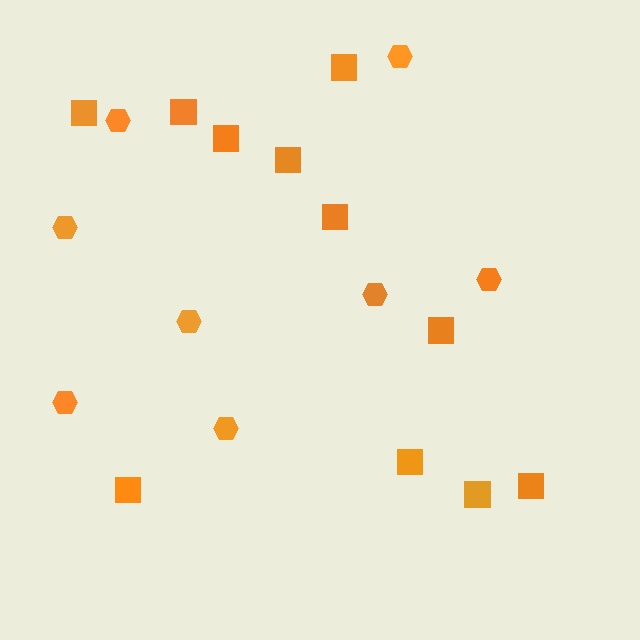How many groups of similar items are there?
There are 2 groups: one group of squares (11) and one group of hexagons (8).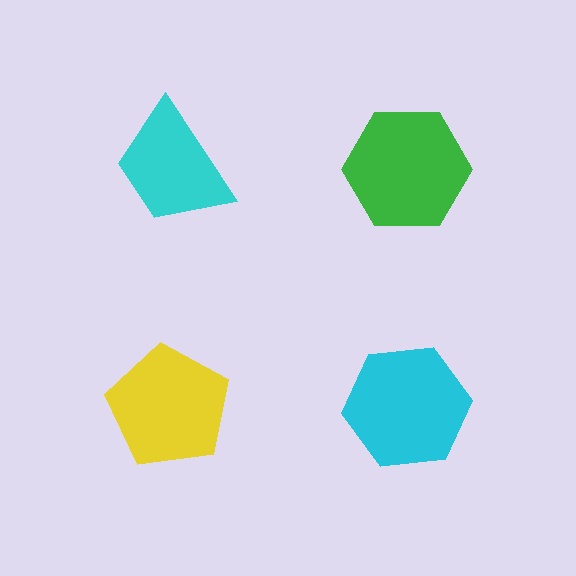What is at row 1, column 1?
A cyan trapezoid.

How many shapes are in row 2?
2 shapes.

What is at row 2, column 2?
A cyan hexagon.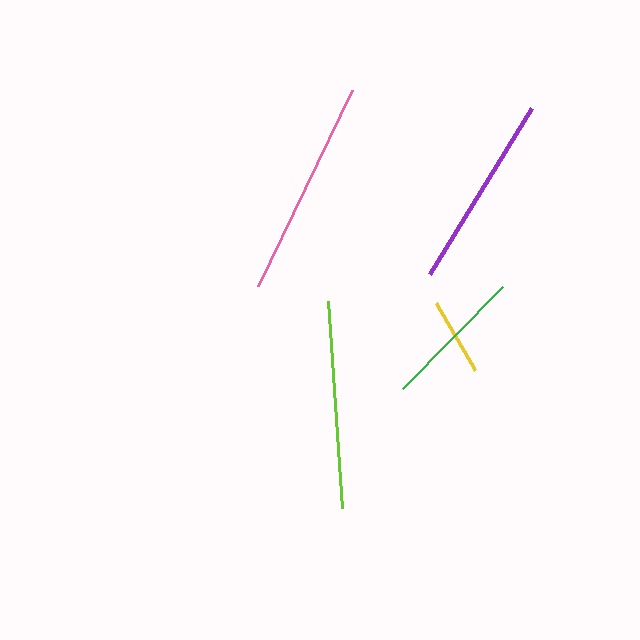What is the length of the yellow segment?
The yellow segment is approximately 77 pixels long.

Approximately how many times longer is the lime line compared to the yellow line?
The lime line is approximately 2.7 times the length of the yellow line.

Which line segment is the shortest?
The yellow line is the shortest at approximately 77 pixels.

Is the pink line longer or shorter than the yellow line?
The pink line is longer than the yellow line.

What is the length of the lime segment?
The lime segment is approximately 207 pixels long.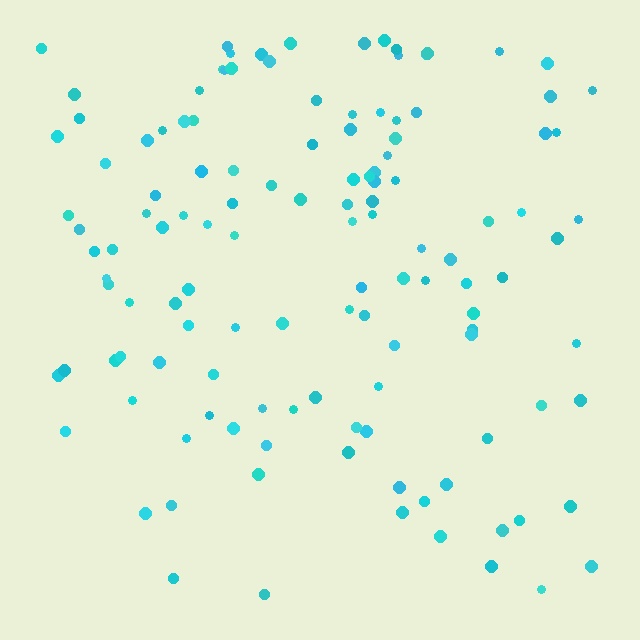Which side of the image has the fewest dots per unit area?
The bottom.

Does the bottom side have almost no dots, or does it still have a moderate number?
Still a moderate number, just noticeably fewer than the top.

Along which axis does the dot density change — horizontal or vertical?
Vertical.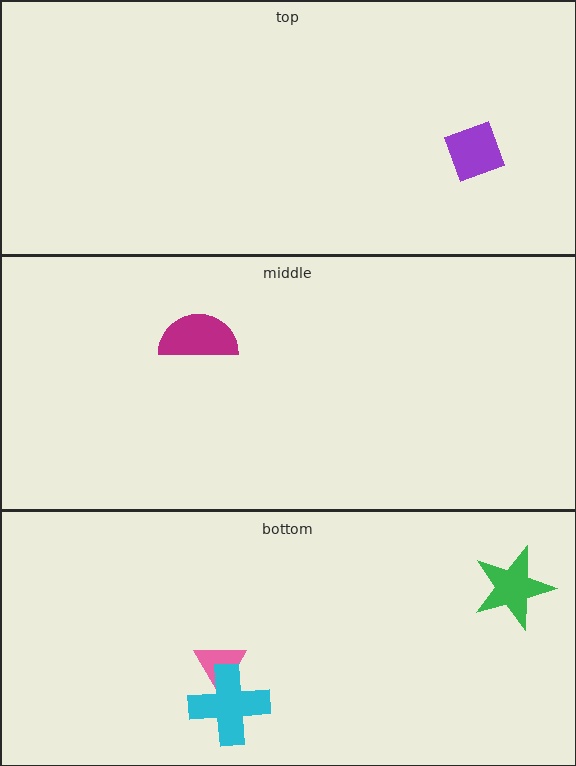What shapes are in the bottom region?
The pink triangle, the cyan cross, the green star.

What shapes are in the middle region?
The magenta semicircle.